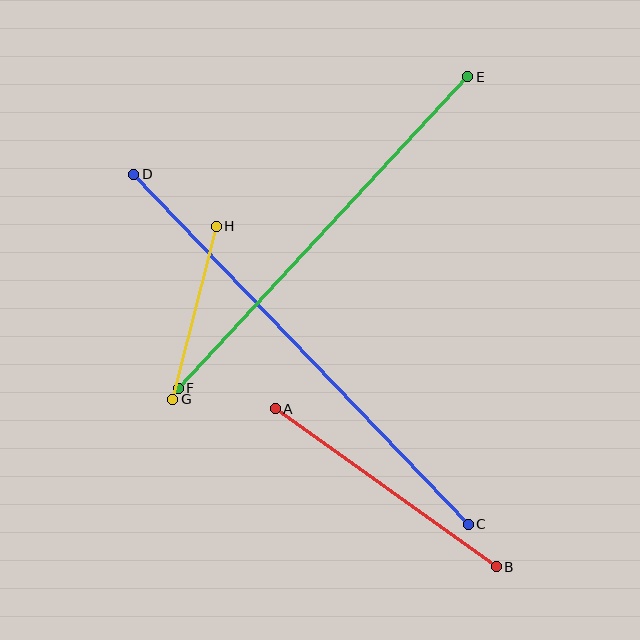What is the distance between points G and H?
The distance is approximately 179 pixels.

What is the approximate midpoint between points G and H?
The midpoint is at approximately (195, 313) pixels.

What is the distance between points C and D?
The distance is approximately 484 pixels.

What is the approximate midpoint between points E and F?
The midpoint is at approximately (323, 233) pixels.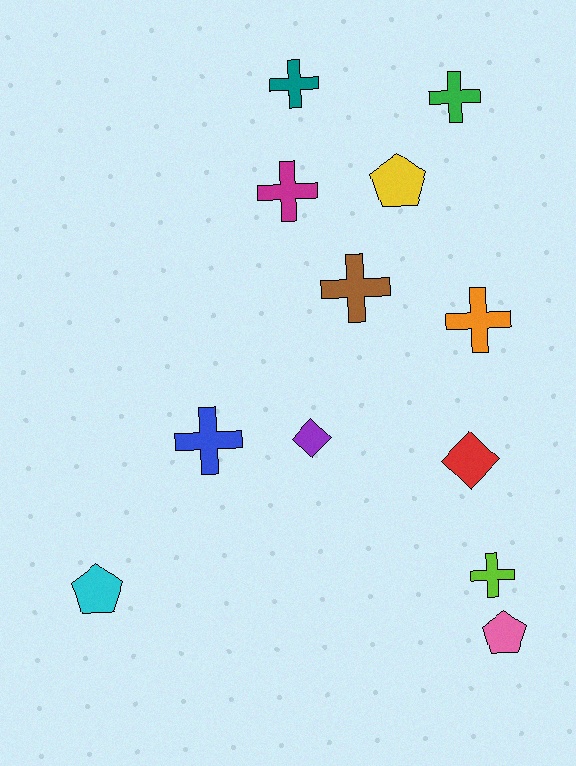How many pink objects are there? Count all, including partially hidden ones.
There is 1 pink object.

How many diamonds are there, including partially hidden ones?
There are 2 diamonds.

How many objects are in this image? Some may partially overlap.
There are 12 objects.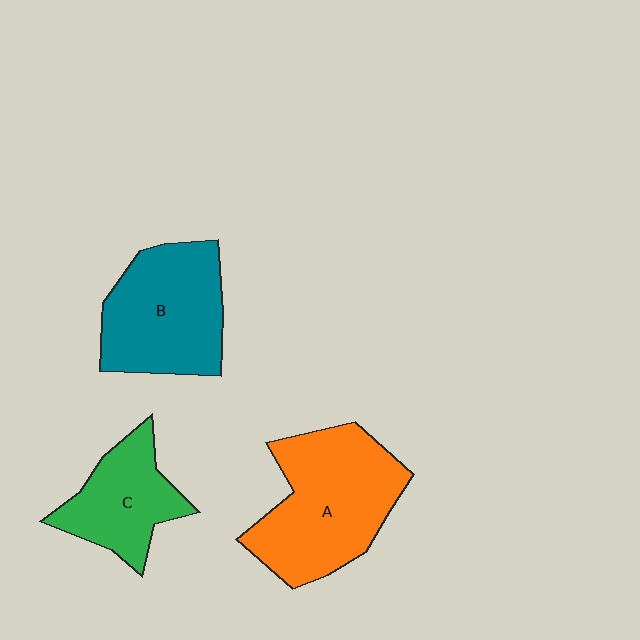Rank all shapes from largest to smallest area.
From largest to smallest: A (orange), B (teal), C (green).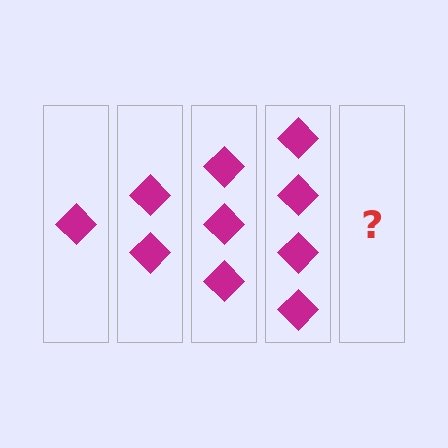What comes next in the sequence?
The next element should be 5 diamonds.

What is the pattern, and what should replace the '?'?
The pattern is that each step adds one more diamond. The '?' should be 5 diamonds.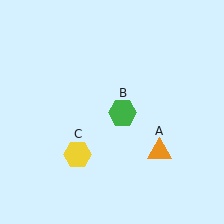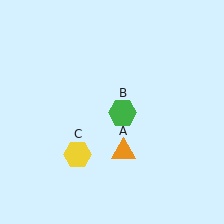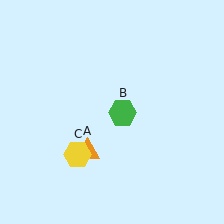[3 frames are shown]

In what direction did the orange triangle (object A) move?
The orange triangle (object A) moved left.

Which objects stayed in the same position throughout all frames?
Green hexagon (object B) and yellow hexagon (object C) remained stationary.